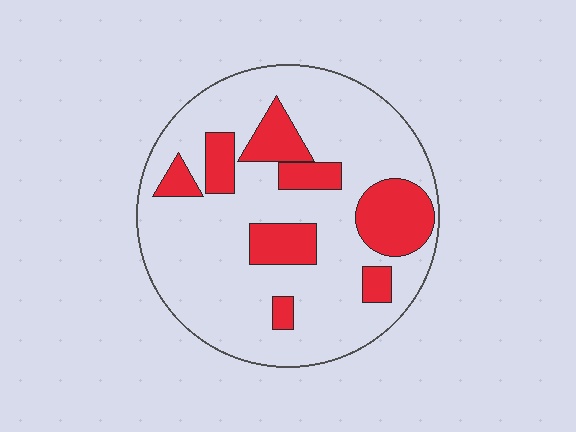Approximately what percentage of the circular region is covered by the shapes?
Approximately 25%.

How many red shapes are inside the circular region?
8.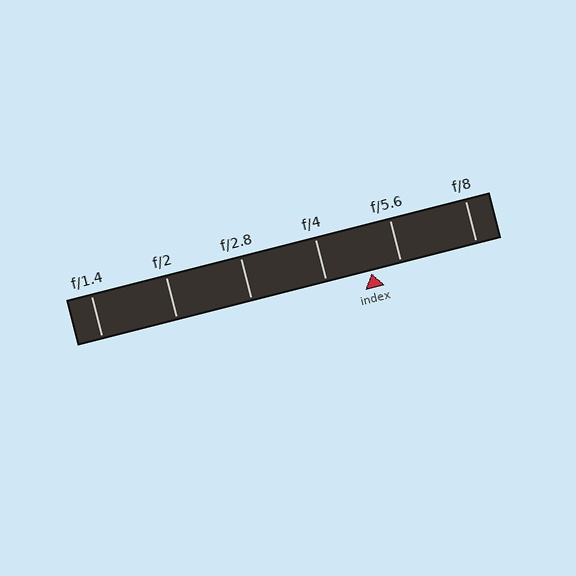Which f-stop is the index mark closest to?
The index mark is closest to f/5.6.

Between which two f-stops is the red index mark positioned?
The index mark is between f/4 and f/5.6.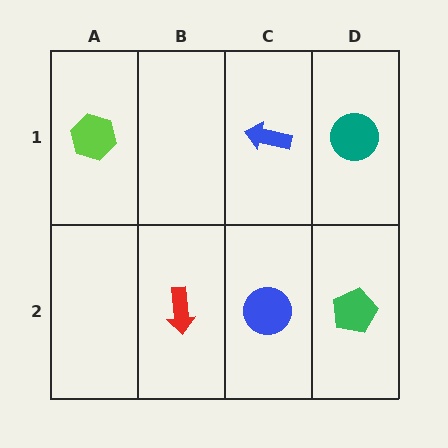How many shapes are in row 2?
3 shapes.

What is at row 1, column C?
A blue arrow.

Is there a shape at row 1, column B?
No, that cell is empty.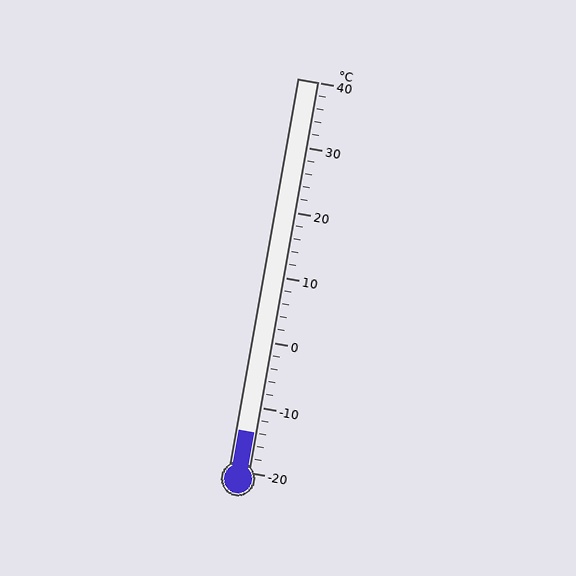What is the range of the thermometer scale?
The thermometer scale ranges from -20°C to 40°C.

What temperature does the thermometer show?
The thermometer shows approximately -14°C.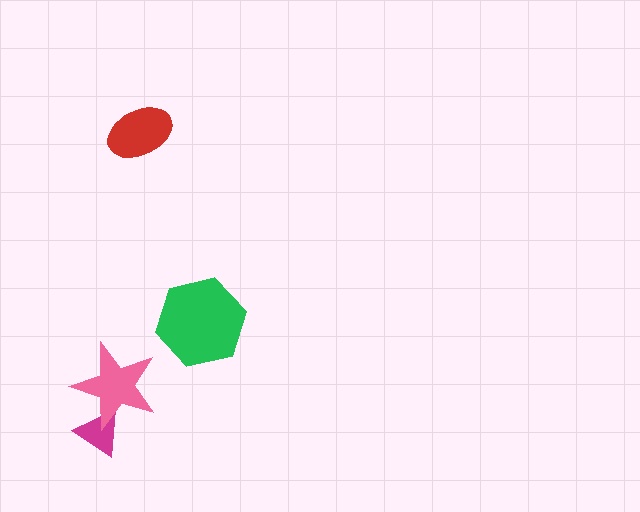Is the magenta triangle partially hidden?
Yes, it is partially covered by another shape.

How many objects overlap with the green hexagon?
0 objects overlap with the green hexagon.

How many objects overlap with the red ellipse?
0 objects overlap with the red ellipse.